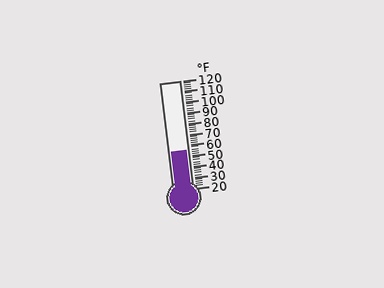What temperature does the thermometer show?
The thermometer shows approximately 56°F.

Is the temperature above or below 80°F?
The temperature is below 80°F.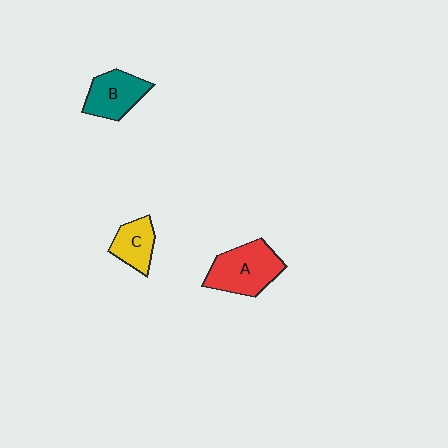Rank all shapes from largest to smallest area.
From largest to smallest: A (red), B (teal), C (yellow).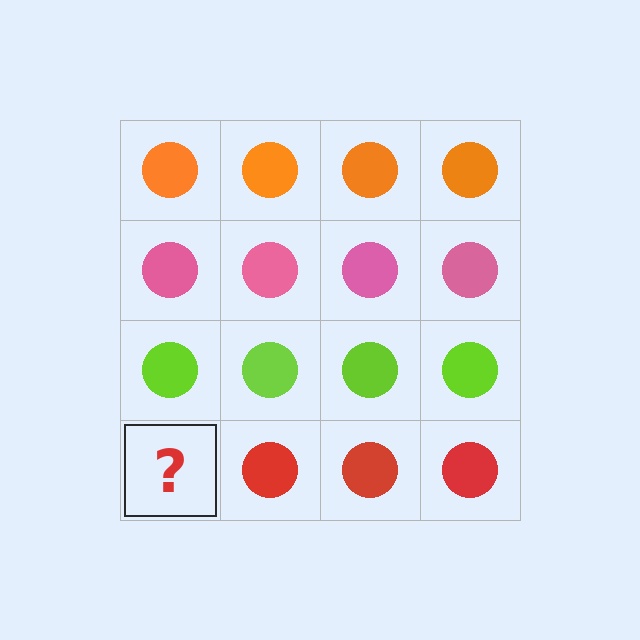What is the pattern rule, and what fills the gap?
The rule is that each row has a consistent color. The gap should be filled with a red circle.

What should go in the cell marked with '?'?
The missing cell should contain a red circle.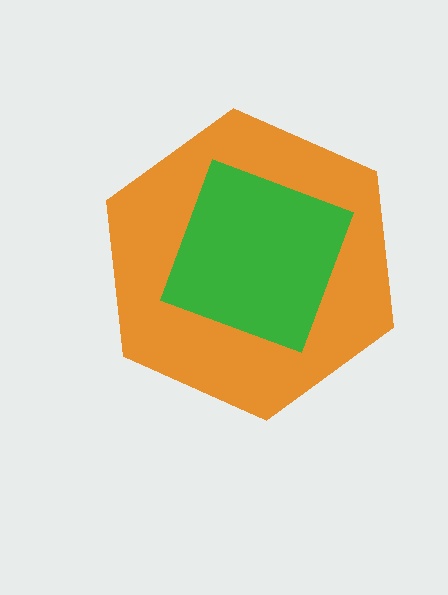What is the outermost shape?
The orange hexagon.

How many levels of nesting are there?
2.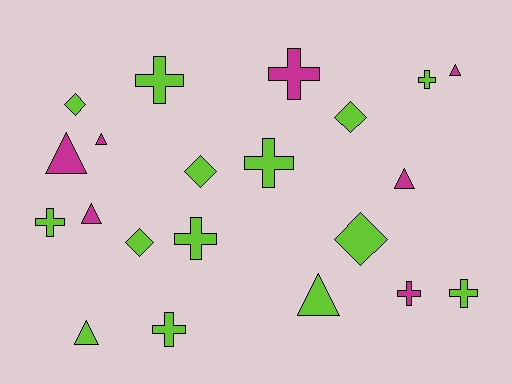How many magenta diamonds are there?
There are no magenta diamonds.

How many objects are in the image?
There are 21 objects.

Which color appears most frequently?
Lime, with 14 objects.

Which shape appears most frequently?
Cross, with 9 objects.